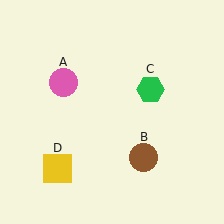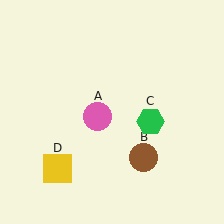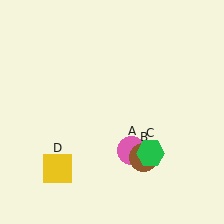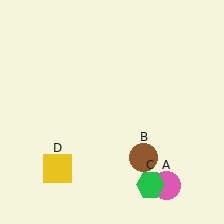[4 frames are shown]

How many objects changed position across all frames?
2 objects changed position: pink circle (object A), green hexagon (object C).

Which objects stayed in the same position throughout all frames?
Brown circle (object B) and yellow square (object D) remained stationary.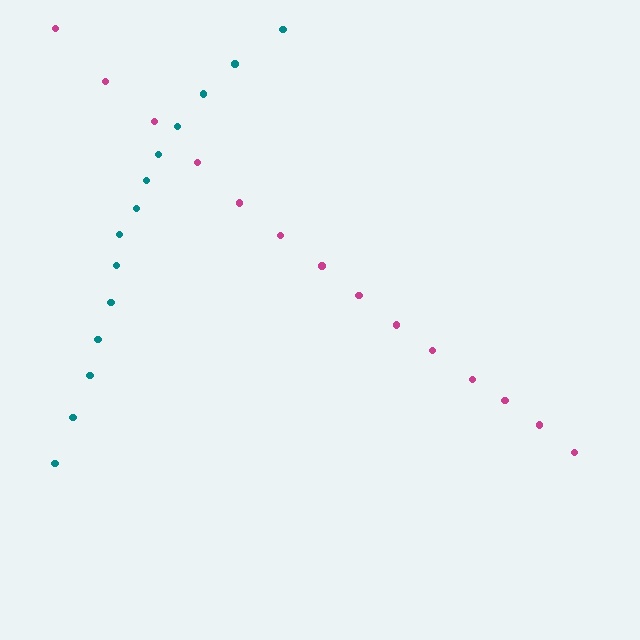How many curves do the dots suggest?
There are 2 distinct paths.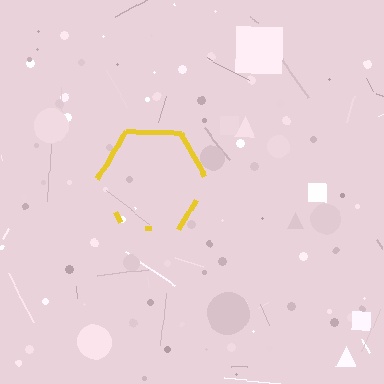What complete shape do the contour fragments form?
The contour fragments form a hexagon.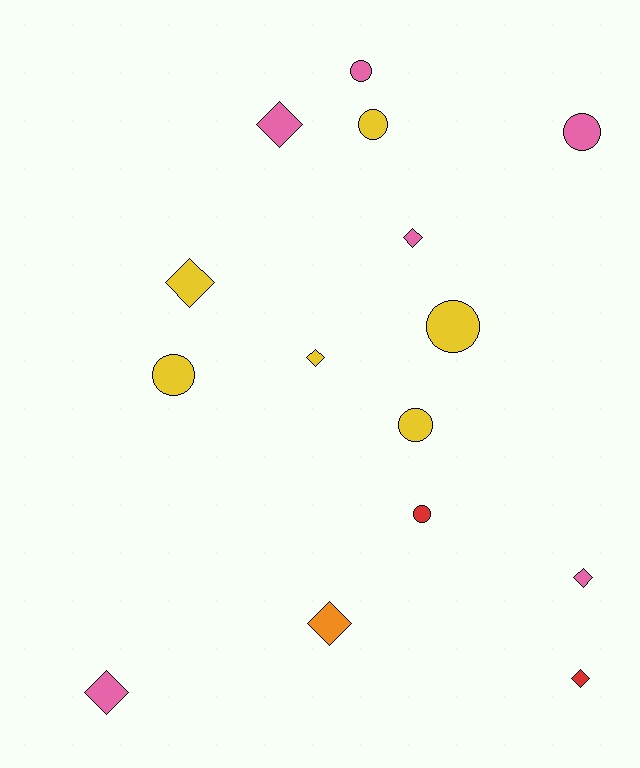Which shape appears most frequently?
Diamond, with 8 objects.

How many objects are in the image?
There are 15 objects.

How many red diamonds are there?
There is 1 red diamond.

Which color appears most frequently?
Yellow, with 6 objects.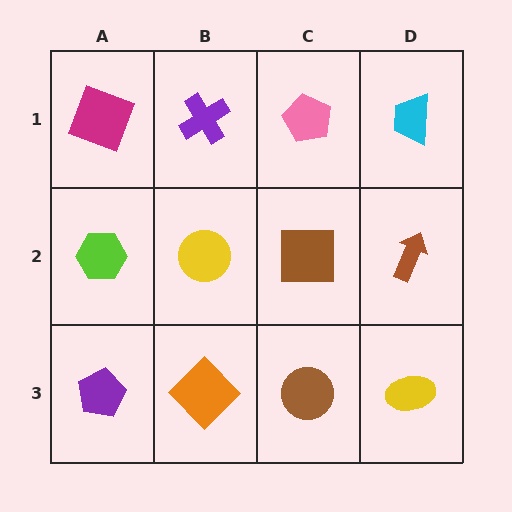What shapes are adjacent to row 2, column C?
A pink pentagon (row 1, column C), a brown circle (row 3, column C), a yellow circle (row 2, column B), a brown arrow (row 2, column D).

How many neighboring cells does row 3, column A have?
2.